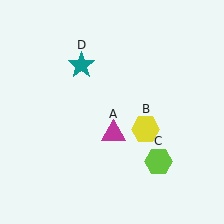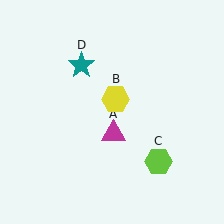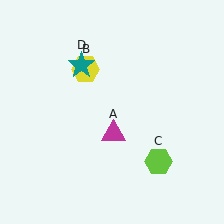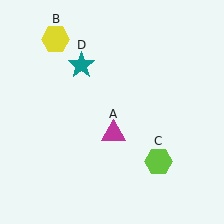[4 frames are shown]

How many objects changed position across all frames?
1 object changed position: yellow hexagon (object B).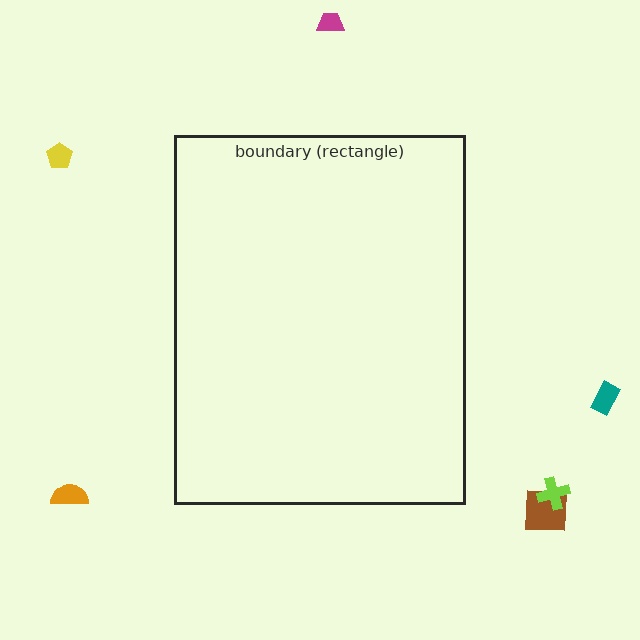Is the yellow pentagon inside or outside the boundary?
Outside.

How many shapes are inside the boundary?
0 inside, 6 outside.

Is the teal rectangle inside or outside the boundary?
Outside.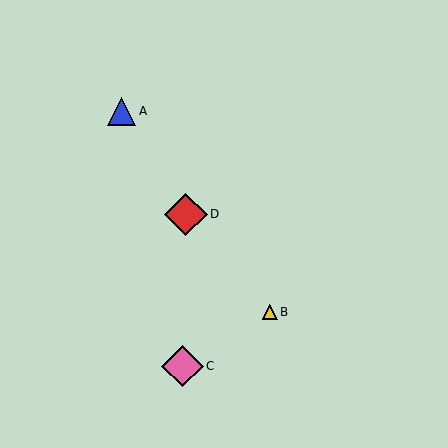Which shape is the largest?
The red diamond (labeled D) is the largest.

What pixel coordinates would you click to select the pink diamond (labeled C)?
Click at (183, 366) to select the pink diamond C.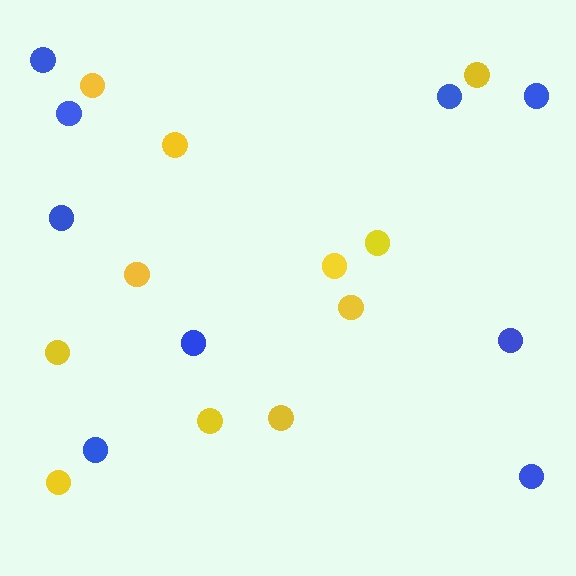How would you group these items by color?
There are 2 groups: one group of yellow circles (11) and one group of blue circles (9).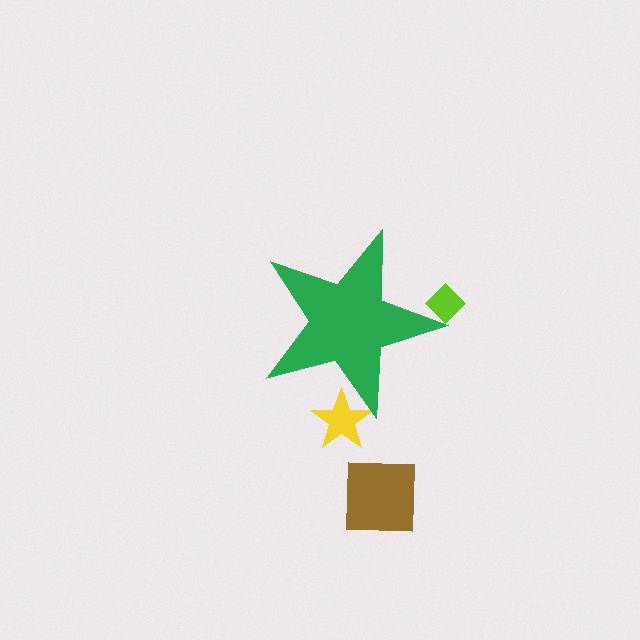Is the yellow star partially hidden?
Yes, the yellow star is partially hidden behind the green star.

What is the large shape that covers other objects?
A green star.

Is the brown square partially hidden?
No, the brown square is fully visible.